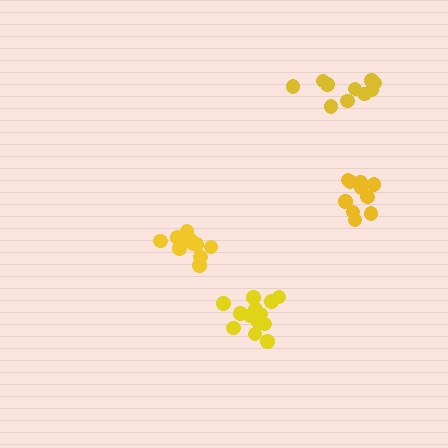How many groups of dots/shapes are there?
There are 4 groups.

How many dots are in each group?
Group 1: 10 dots, Group 2: 10 dots, Group 3: 10 dots, Group 4: 15 dots (45 total).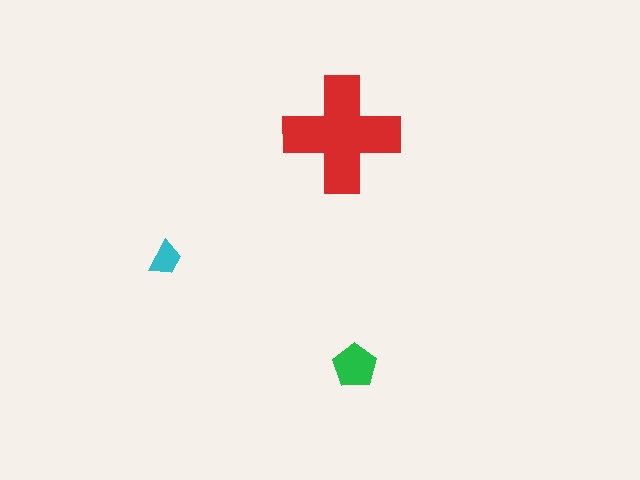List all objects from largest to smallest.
The red cross, the green pentagon, the cyan trapezoid.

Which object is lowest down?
The green pentagon is bottommost.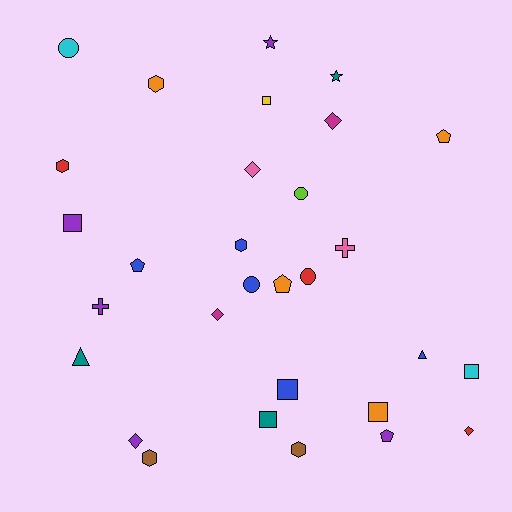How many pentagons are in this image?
There are 4 pentagons.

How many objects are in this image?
There are 30 objects.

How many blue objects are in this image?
There are 5 blue objects.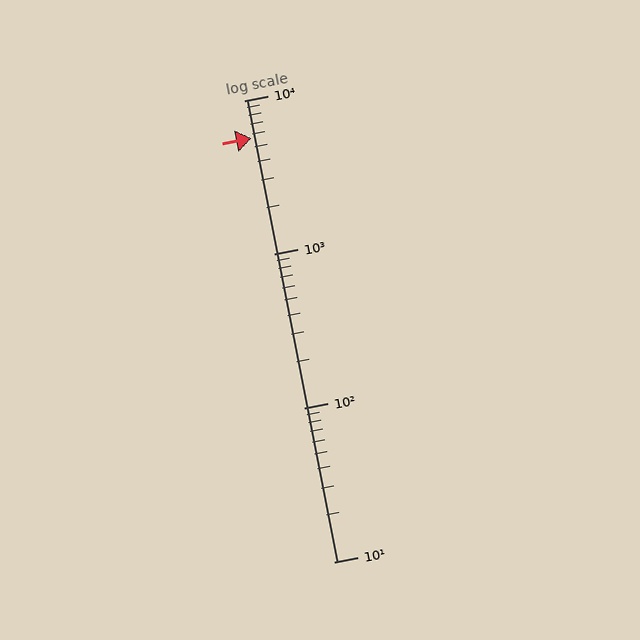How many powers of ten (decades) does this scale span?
The scale spans 3 decades, from 10 to 10000.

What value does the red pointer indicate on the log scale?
The pointer indicates approximately 5700.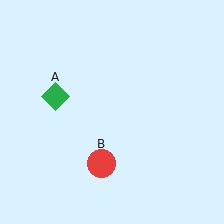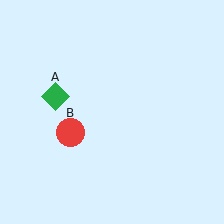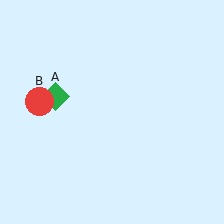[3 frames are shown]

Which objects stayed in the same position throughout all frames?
Green diamond (object A) remained stationary.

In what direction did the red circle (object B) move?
The red circle (object B) moved up and to the left.